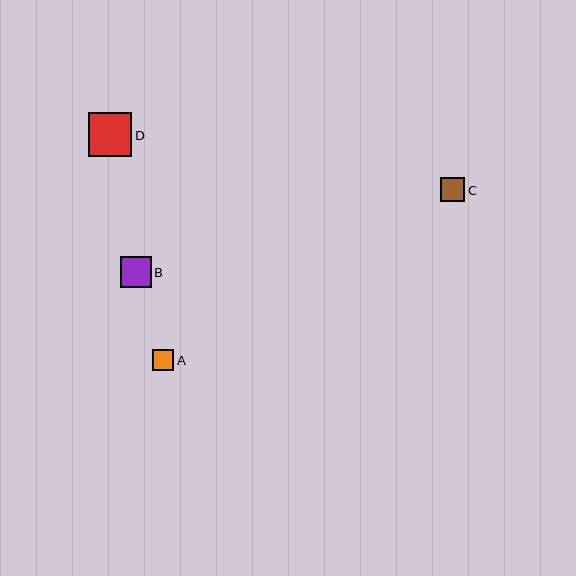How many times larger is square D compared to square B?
Square D is approximately 1.4 times the size of square B.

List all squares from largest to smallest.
From largest to smallest: D, B, C, A.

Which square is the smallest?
Square A is the smallest with a size of approximately 21 pixels.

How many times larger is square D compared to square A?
Square D is approximately 2.1 times the size of square A.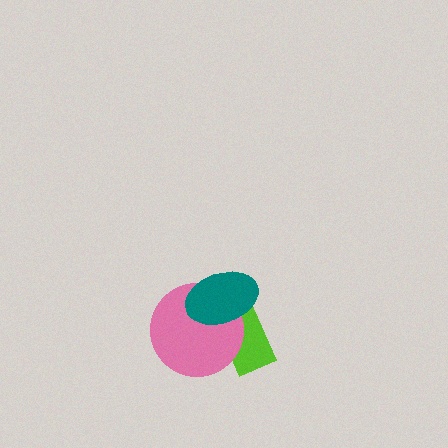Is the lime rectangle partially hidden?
Yes, it is partially covered by another shape.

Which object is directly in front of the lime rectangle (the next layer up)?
The pink circle is directly in front of the lime rectangle.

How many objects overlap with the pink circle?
2 objects overlap with the pink circle.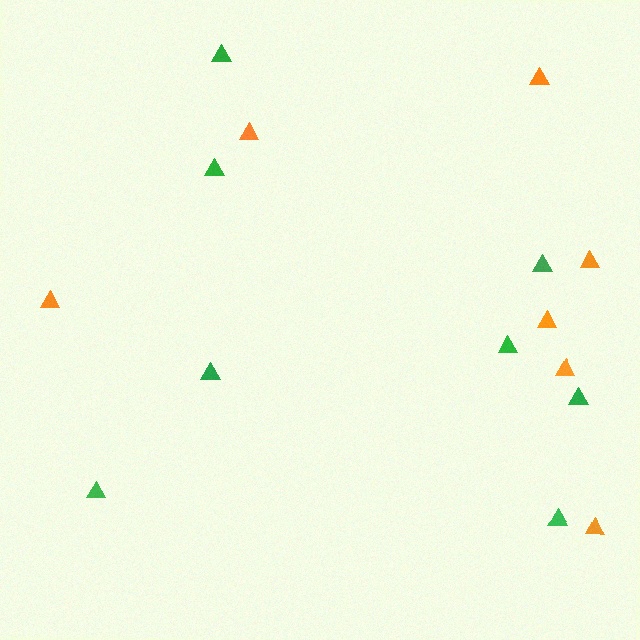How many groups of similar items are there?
There are 2 groups: one group of green triangles (8) and one group of orange triangles (7).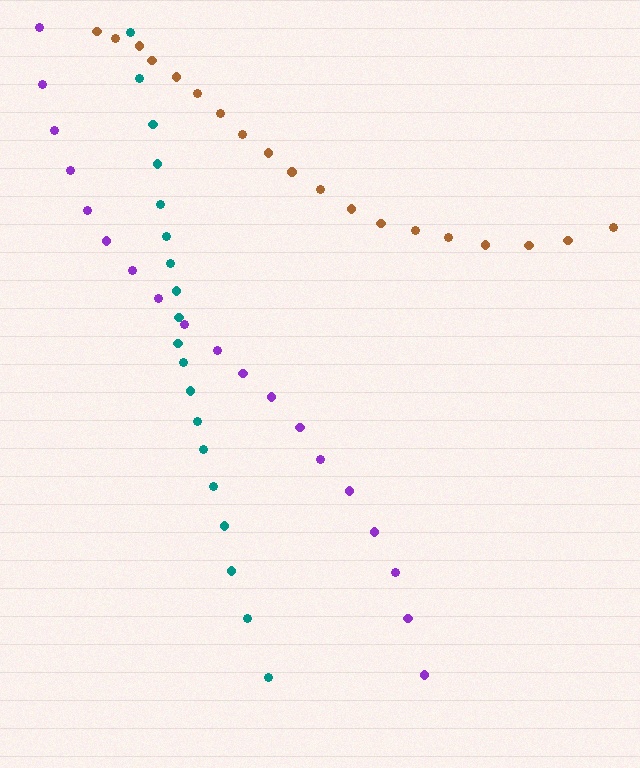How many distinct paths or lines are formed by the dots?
There are 3 distinct paths.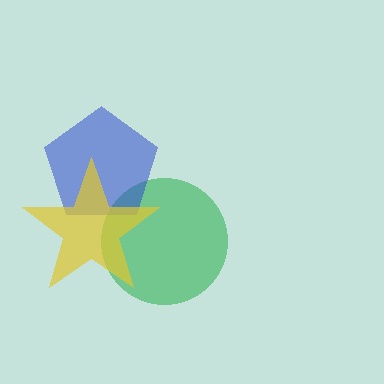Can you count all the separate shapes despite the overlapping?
Yes, there are 3 separate shapes.